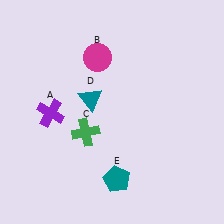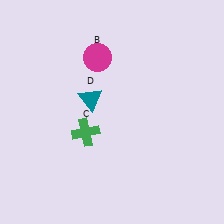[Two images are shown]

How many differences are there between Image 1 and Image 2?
There are 2 differences between the two images.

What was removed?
The purple cross (A), the teal pentagon (E) were removed in Image 2.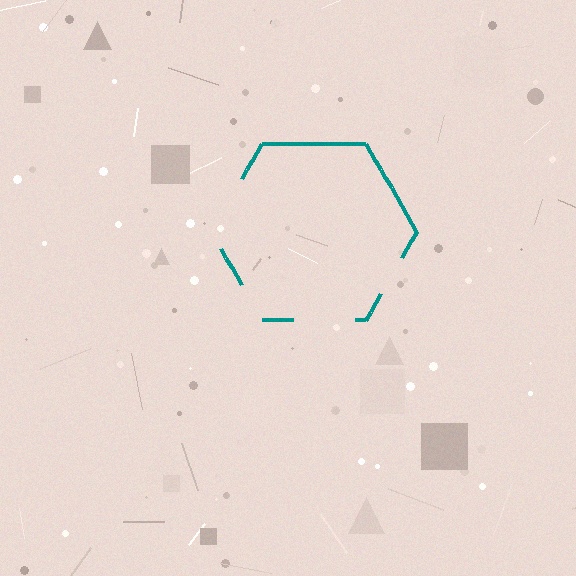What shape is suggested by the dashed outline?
The dashed outline suggests a hexagon.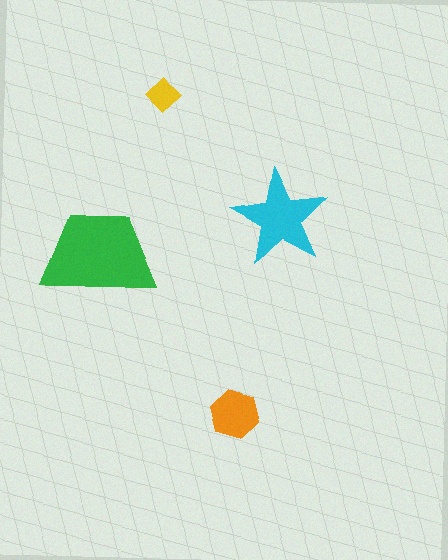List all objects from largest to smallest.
The green trapezoid, the cyan star, the orange hexagon, the yellow diamond.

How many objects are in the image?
There are 4 objects in the image.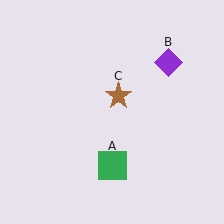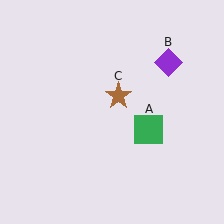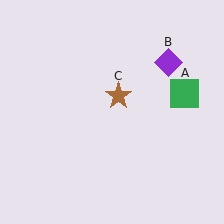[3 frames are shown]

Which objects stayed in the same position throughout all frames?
Purple diamond (object B) and brown star (object C) remained stationary.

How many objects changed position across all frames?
1 object changed position: green square (object A).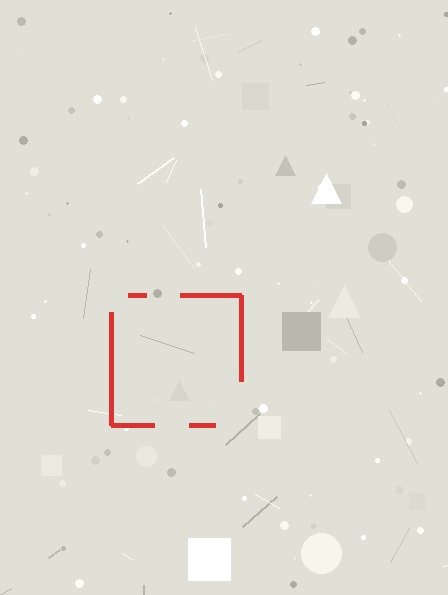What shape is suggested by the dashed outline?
The dashed outline suggests a square.